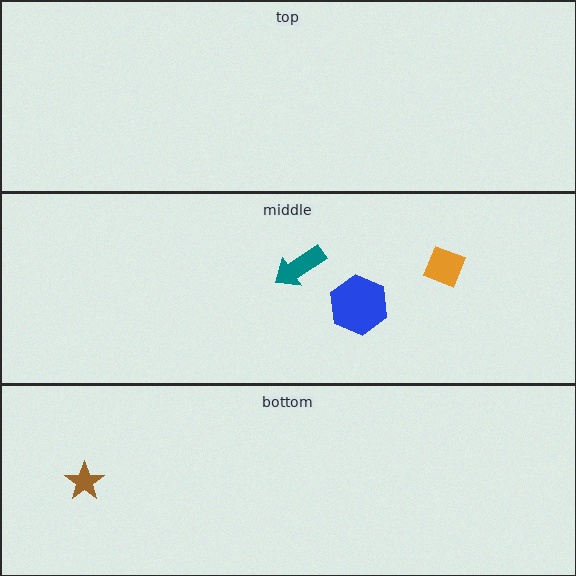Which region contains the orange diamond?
The middle region.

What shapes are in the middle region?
The blue hexagon, the teal arrow, the orange diamond.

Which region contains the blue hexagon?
The middle region.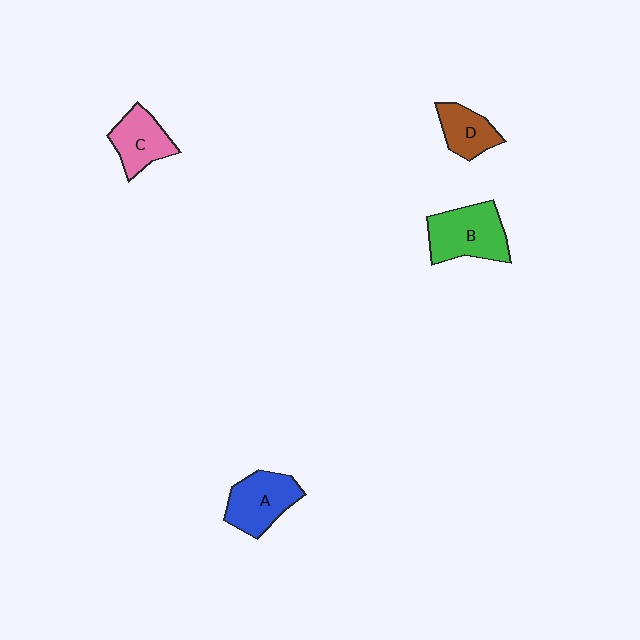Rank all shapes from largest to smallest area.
From largest to smallest: B (green), A (blue), C (pink), D (brown).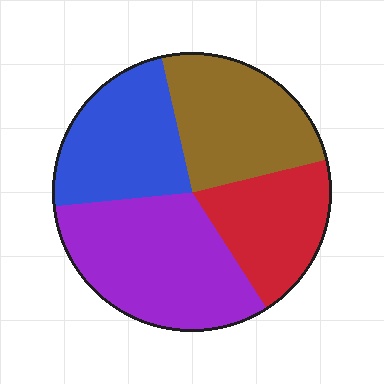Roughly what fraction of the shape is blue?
Blue takes up less than a quarter of the shape.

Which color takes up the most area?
Purple, at roughly 30%.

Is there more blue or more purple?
Purple.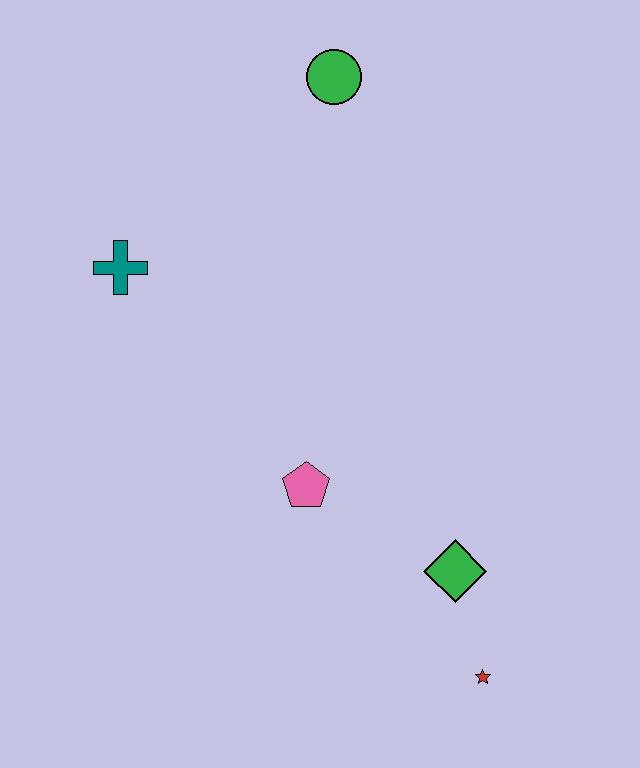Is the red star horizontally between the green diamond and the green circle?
No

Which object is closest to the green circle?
The teal cross is closest to the green circle.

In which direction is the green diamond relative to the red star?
The green diamond is above the red star.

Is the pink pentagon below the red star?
No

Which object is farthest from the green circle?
The red star is farthest from the green circle.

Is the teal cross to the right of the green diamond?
No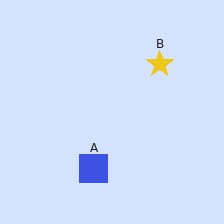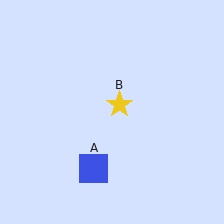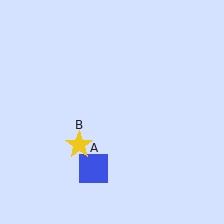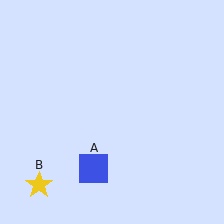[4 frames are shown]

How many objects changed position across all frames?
1 object changed position: yellow star (object B).